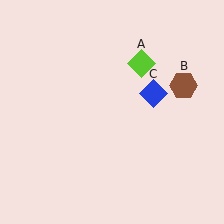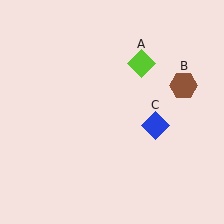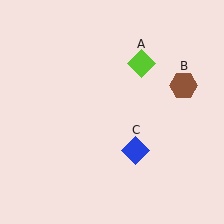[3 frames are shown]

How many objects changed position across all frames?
1 object changed position: blue diamond (object C).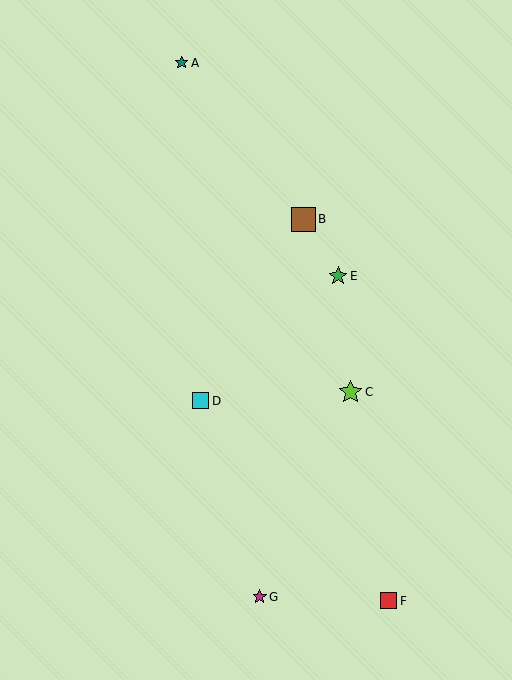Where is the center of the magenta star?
The center of the magenta star is at (260, 597).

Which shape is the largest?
The brown square (labeled B) is the largest.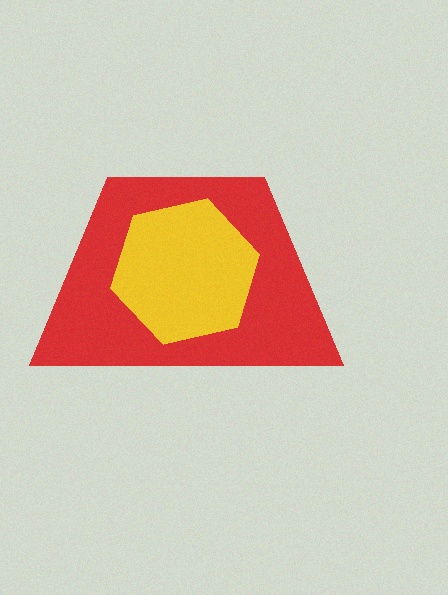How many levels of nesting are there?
2.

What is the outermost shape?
The red trapezoid.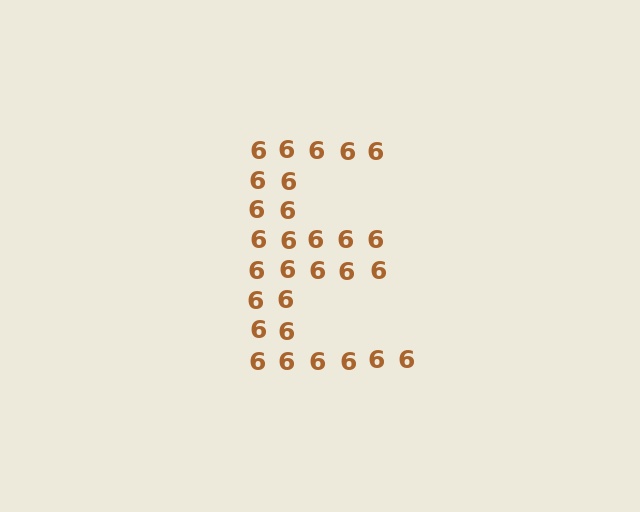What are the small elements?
The small elements are digit 6's.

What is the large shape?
The large shape is the letter E.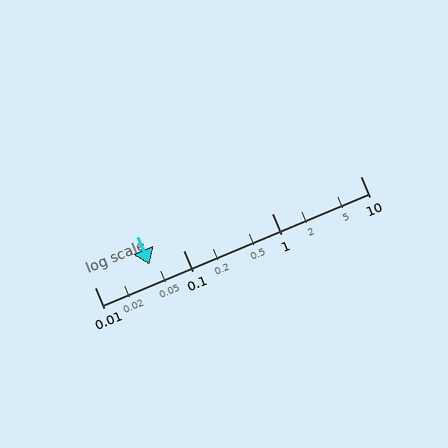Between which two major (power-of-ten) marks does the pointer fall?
The pointer is between 0.01 and 0.1.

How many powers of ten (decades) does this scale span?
The scale spans 3 decades, from 0.01 to 10.